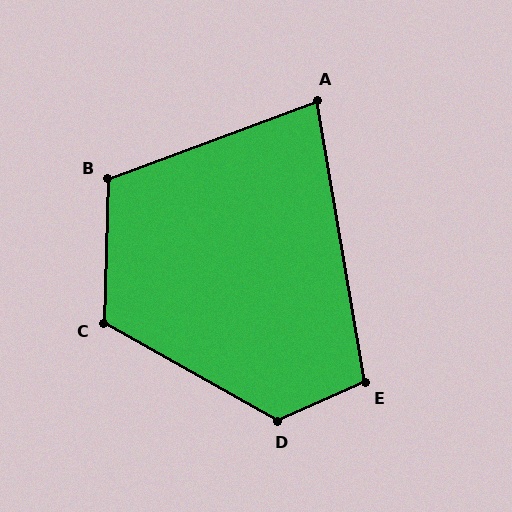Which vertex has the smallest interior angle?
A, at approximately 79 degrees.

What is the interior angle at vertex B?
Approximately 112 degrees (obtuse).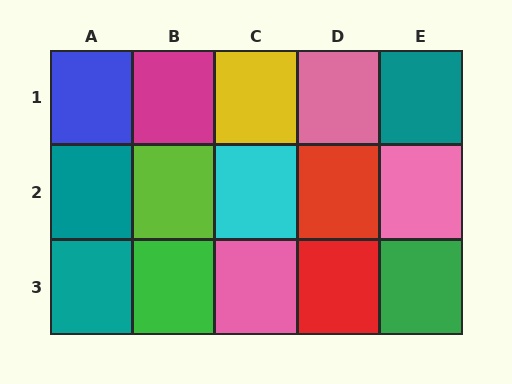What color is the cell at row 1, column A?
Blue.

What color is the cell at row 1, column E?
Teal.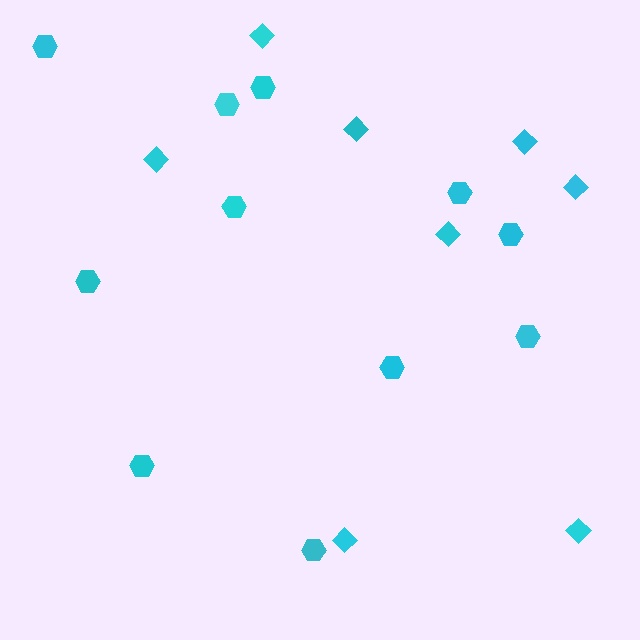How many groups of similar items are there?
There are 2 groups: one group of hexagons (11) and one group of diamonds (8).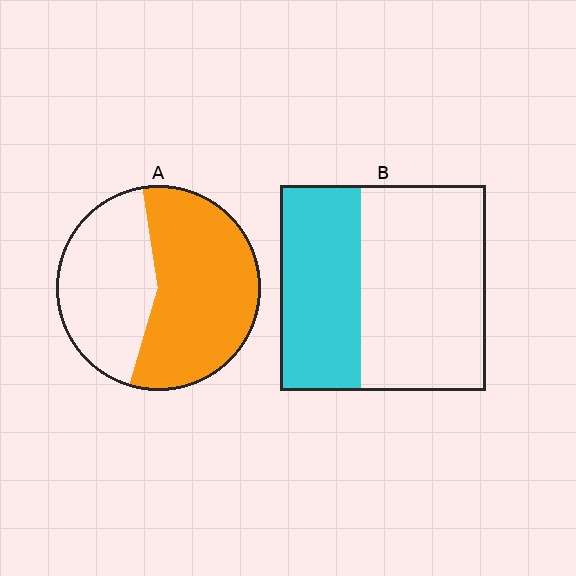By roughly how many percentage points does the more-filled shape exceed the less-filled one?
By roughly 20 percentage points (A over B).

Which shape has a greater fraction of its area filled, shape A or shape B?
Shape A.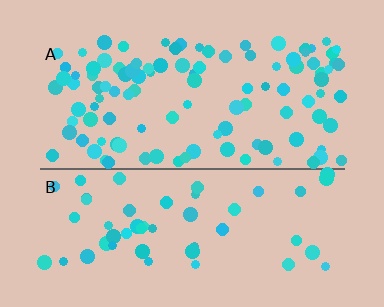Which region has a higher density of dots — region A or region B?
A (the top).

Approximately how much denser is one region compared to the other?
Approximately 2.0× — region A over region B.